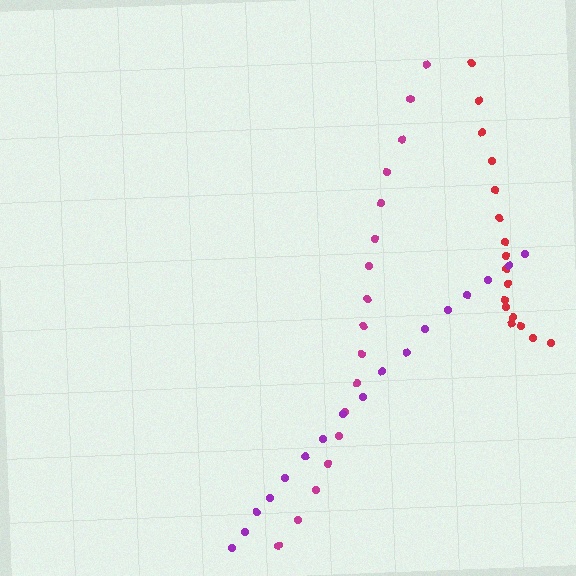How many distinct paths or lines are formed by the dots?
There are 3 distinct paths.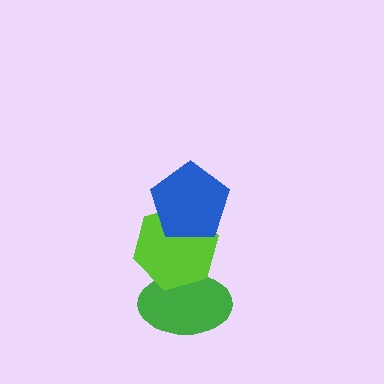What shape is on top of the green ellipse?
The lime hexagon is on top of the green ellipse.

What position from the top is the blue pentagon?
The blue pentagon is 1st from the top.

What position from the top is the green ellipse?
The green ellipse is 3rd from the top.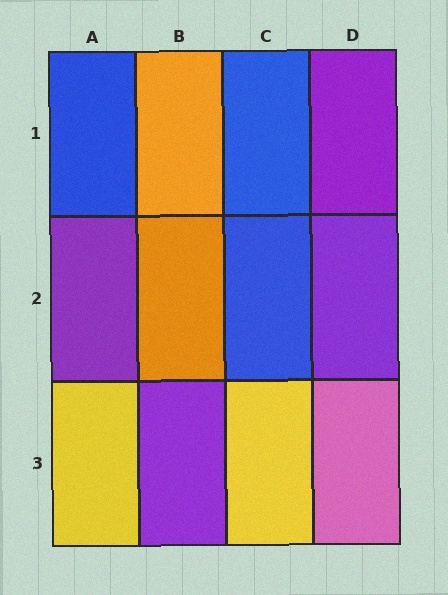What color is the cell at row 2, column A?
Purple.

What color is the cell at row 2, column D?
Purple.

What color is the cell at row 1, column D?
Purple.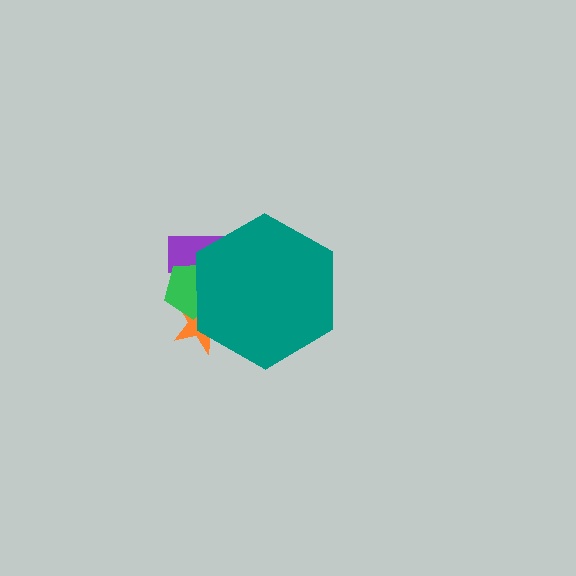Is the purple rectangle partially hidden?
Yes, the purple rectangle is partially hidden behind the teal hexagon.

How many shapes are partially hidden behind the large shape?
3 shapes are partially hidden.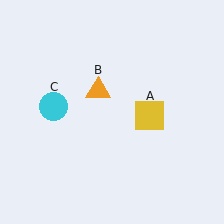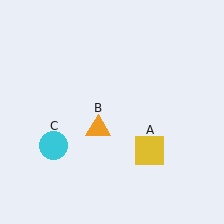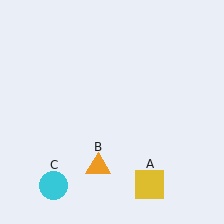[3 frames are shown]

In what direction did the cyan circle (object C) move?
The cyan circle (object C) moved down.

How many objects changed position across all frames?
3 objects changed position: yellow square (object A), orange triangle (object B), cyan circle (object C).